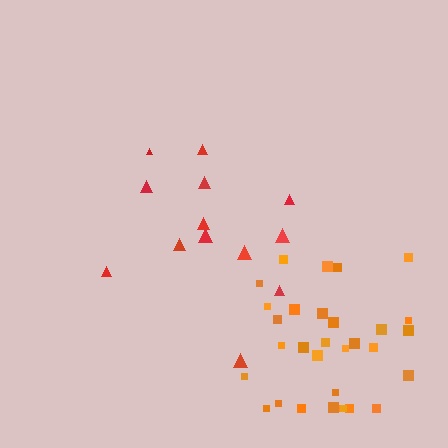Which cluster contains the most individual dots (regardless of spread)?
Orange (31).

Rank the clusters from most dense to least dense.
orange, red.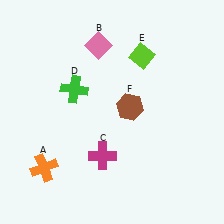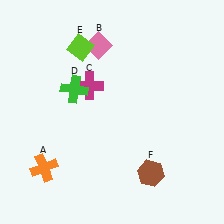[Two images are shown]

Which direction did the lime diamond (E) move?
The lime diamond (E) moved left.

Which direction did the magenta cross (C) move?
The magenta cross (C) moved up.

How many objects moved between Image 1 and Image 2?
3 objects moved between the two images.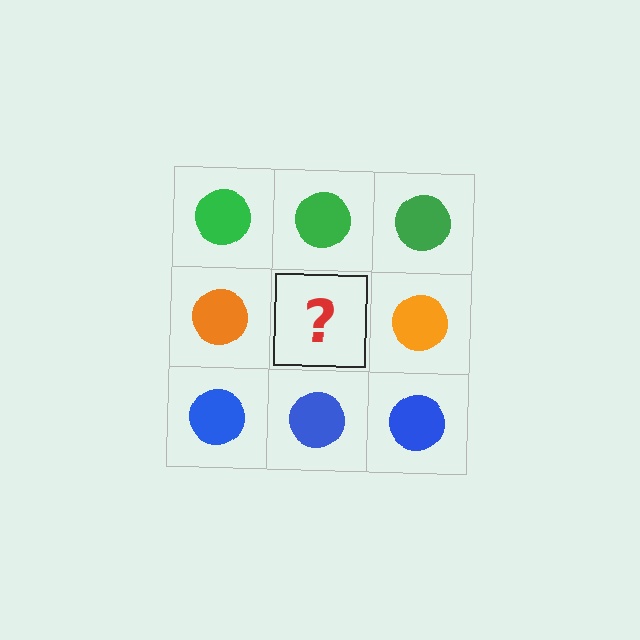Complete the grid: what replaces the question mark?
The question mark should be replaced with an orange circle.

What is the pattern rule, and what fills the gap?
The rule is that each row has a consistent color. The gap should be filled with an orange circle.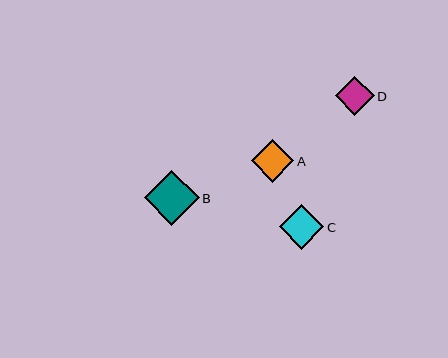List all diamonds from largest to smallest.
From largest to smallest: B, C, A, D.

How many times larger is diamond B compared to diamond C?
Diamond B is approximately 1.2 times the size of diamond C.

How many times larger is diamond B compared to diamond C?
Diamond B is approximately 1.2 times the size of diamond C.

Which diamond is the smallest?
Diamond D is the smallest with a size of approximately 39 pixels.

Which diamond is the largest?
Diamond B is the largest with a size of approximately 55 pixels.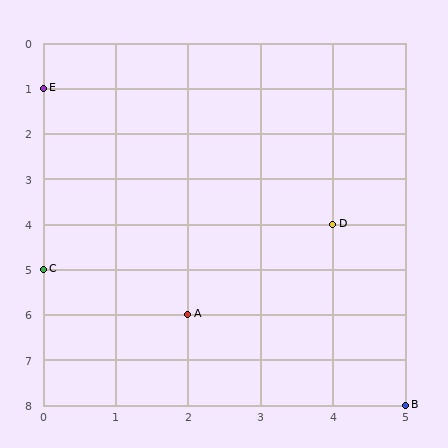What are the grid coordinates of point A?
Point A is at grid coordinates (2, 6).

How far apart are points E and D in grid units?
Points E and D are 4 columns and 3 rows apart (about 5.0 grid units diagonally).